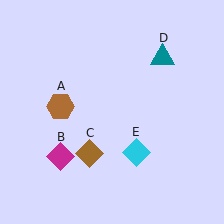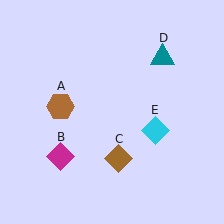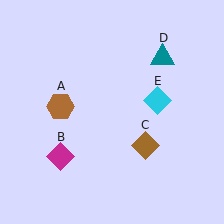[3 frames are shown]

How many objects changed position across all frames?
2 objects changed position: brown diamond (object C), cyan diamond (object E).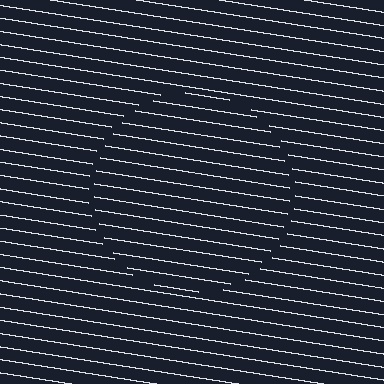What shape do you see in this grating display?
An illusory circle. The interior of the shape contains the same grating, shifted by half a period — the contour is defined by the phase discontinuity where line-ends from the inner and outer gratings abut.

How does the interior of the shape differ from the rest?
The interior of the shape contains the same grating, shifted by half a period — the contour is defined by the phase discontinuity where line-ends from the inner and outer gratings abut.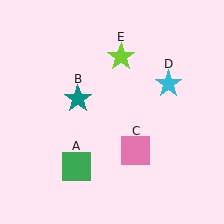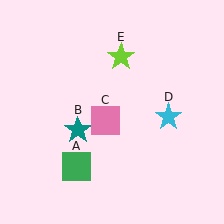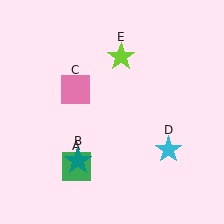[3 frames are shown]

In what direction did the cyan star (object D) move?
The cyan star (object D) moved down.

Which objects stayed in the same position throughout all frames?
Green square (object A) and lime star (object E) remained stationary.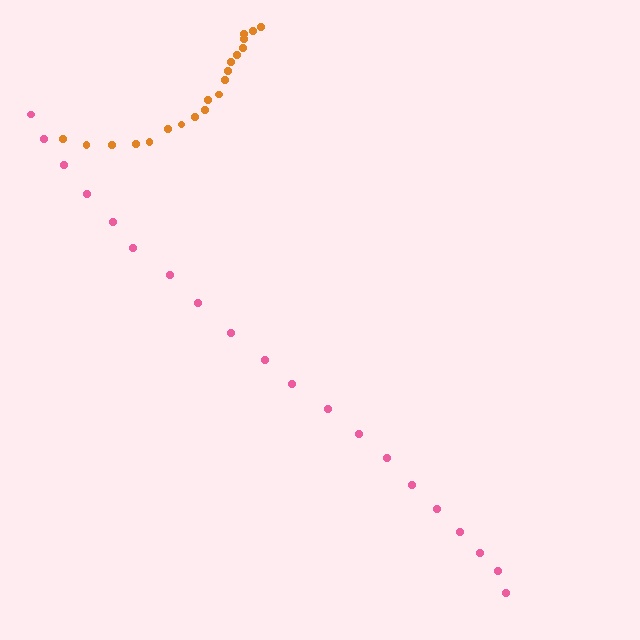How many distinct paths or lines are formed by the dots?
There are 2 distinct paths.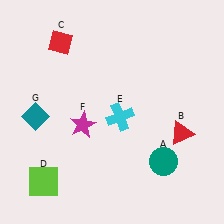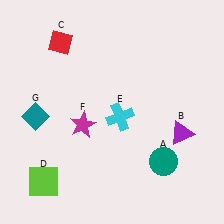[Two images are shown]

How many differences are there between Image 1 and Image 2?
There is 1 difference between the two images.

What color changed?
The triangle (B) changed from red in Image 1 to purple in Image 2.